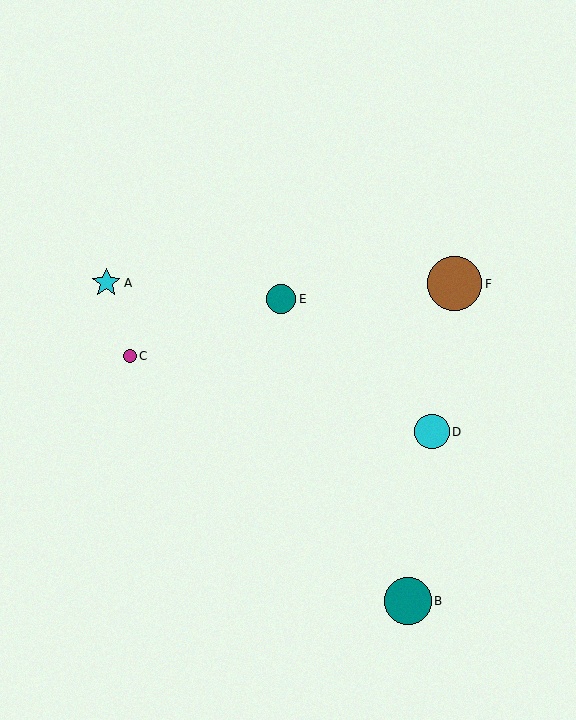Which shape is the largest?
The brown circle (labeled F) is the largest.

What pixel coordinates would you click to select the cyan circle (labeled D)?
Click at (432, 432) to select the cyan circle D.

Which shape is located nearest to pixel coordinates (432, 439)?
The cyan circle (labeled D) at (432, 432) is nearest to that location.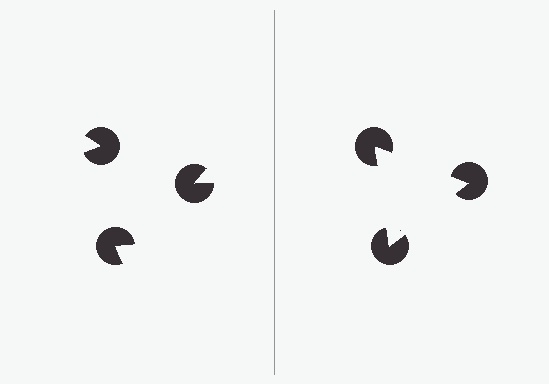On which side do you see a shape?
An illusory triangle appears on the right side. On the left side the wedge cuts are rotated, so no coherent shape forms.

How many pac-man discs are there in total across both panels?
6 — 3 on each side.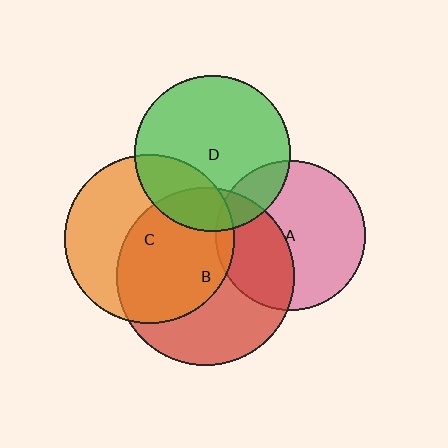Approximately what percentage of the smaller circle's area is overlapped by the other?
Approximately 35%.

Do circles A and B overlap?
Yes.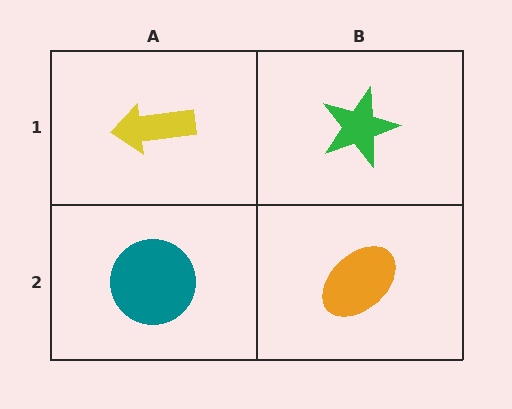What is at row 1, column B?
A green star.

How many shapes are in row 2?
2 shapes.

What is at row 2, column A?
A teal circle.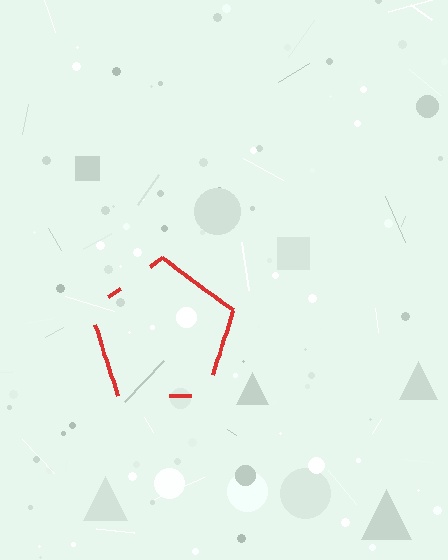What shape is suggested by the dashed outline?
The dashed outline suggests a pentagon.